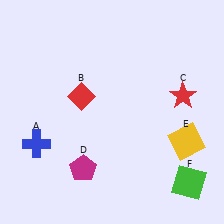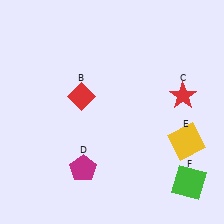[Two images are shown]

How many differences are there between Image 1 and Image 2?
There is 1 difference between the two images.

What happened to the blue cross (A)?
The blue cross (A) was removed in Image 2. It was in the bottom-left area of Image 1.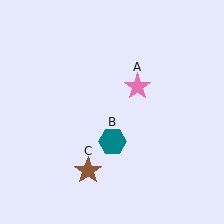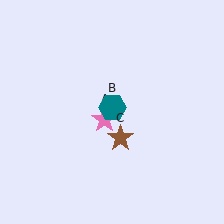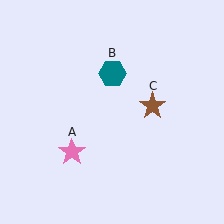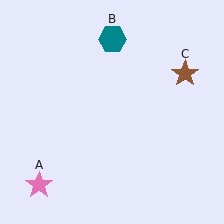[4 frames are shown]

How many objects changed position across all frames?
3 objects changed position: pink star (object A), teal hexagon (object B), brown star (object C).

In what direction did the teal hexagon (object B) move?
The teal hexagon (object B) moved up.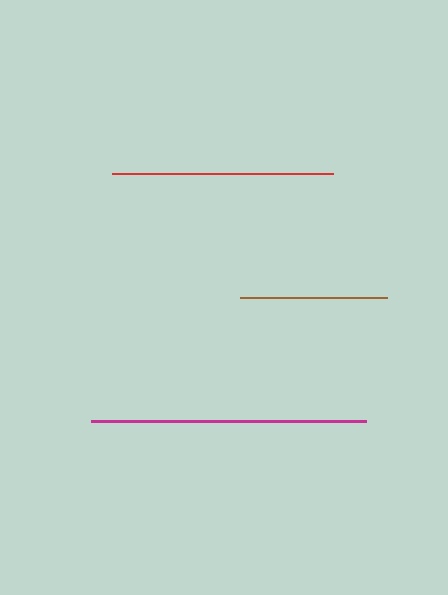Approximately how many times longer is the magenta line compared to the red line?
The magenta line is approximately 1.2 times the length of the red line.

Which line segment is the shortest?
The brown line is the shortest at approximately 147 pixels.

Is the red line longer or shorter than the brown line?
The red line is longer than the brown line.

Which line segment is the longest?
The magenta line is the longest at approximately 275 pixels.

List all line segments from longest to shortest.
From longest to shortest: magenta, red, brown.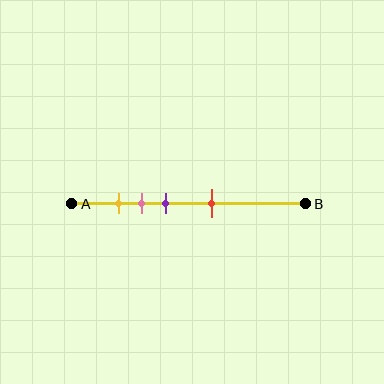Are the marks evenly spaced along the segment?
No, the marks are not evenly spaced.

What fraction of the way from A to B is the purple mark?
The purple mark is approximately 40% (0.4) of the way from A to B.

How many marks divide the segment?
There are 4 marks dividing the segment.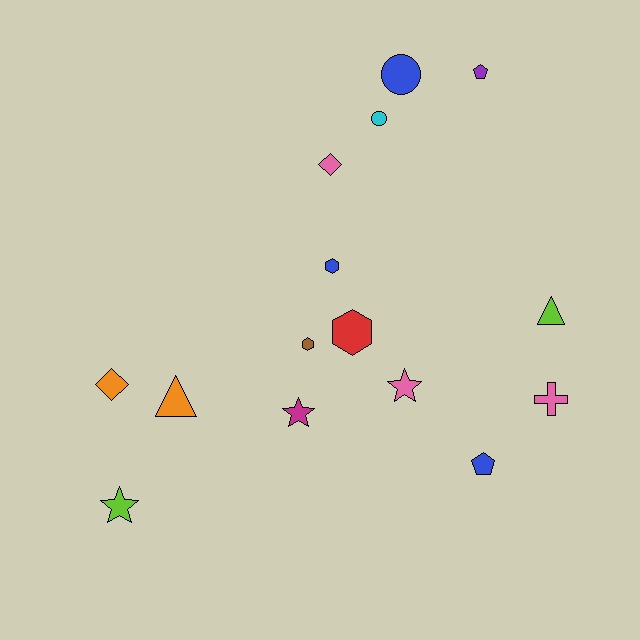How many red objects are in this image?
There is 1 red object.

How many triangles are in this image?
There are 2 triangles.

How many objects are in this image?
There are 15 objects.